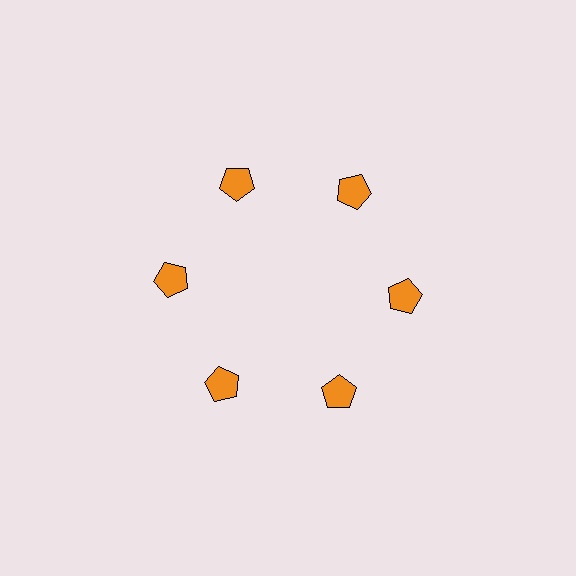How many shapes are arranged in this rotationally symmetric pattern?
There are 6 shapes, arranged in 6 groups of 1.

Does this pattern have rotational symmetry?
Yes, this pattern has 6-fold rotational symmetry. It looks the same after rotating 60 degrees around the center.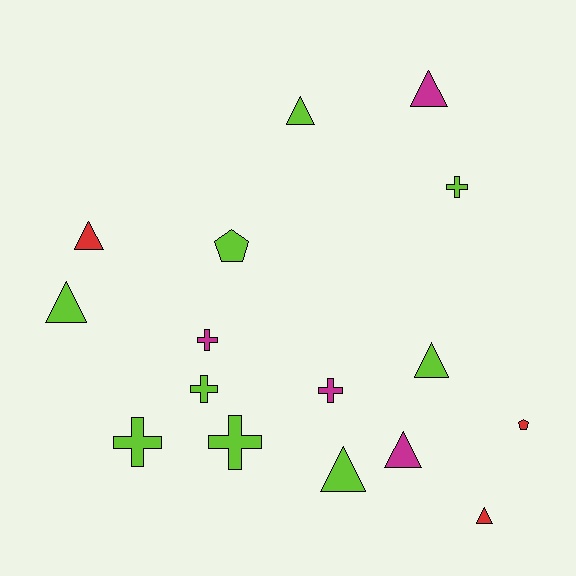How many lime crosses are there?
There are 4 lime crosses.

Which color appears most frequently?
Lime, with 9 objects.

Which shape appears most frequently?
Triangle, with 8 objects.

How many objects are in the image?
There are 16 objects.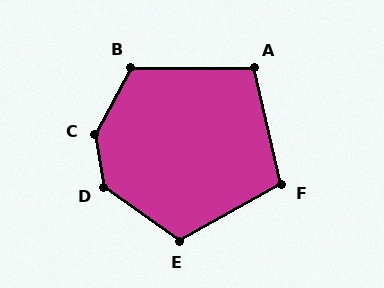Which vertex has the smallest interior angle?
A, at approximately 103 degrees.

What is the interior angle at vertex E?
Approximately 115 degrees (obtuse).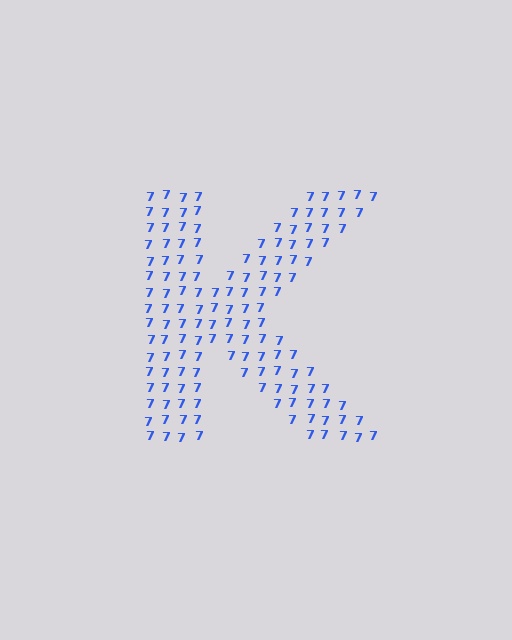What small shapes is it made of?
It is made of small digit 7's.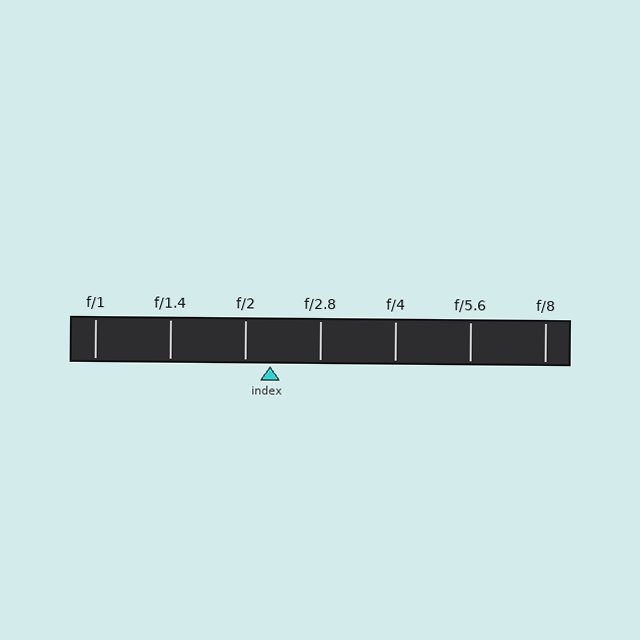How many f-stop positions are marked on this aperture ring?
There are 7 f-stop positions marked.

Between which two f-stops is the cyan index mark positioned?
The index mark is between f/2 and f/2.8.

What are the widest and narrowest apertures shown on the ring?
The widest aperture shown is f/1 and the narrowest is f/8.